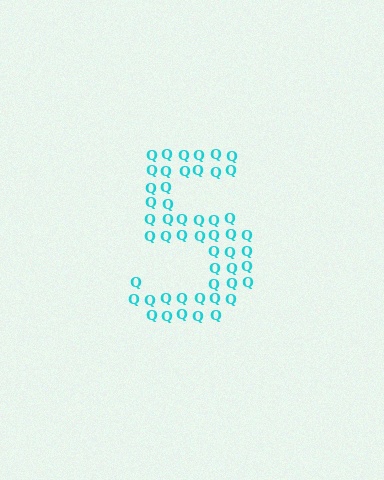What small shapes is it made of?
It is made of small letter Q's.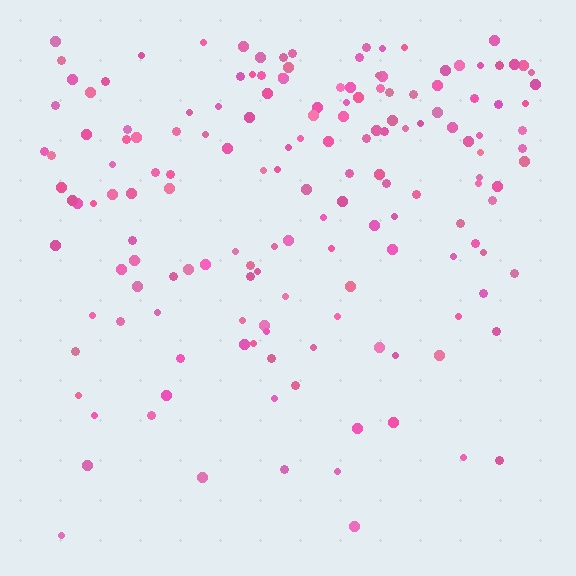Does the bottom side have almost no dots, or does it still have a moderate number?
Still a moderate number, just noticeably fewer than the top.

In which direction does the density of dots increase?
From bottom to top, with the top side densest.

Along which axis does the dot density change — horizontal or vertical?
Vertical.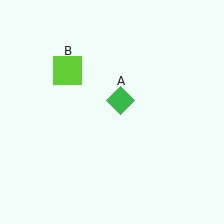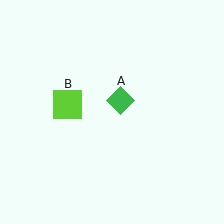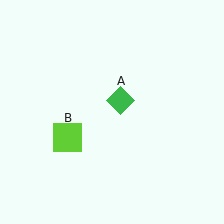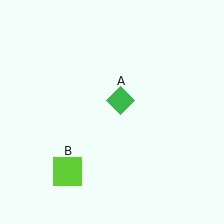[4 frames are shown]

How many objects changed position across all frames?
1 object changed position: lime square (object B).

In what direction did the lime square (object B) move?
The lime square (object B) moved down.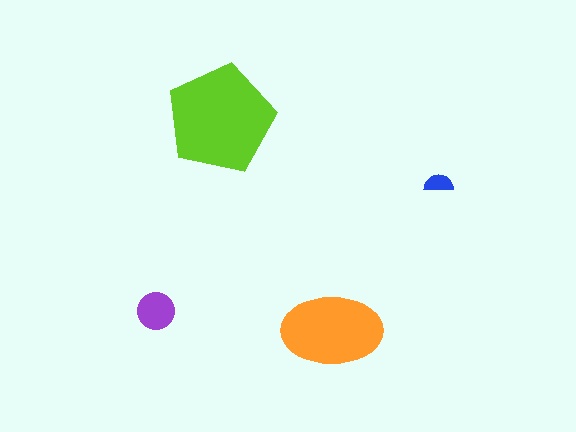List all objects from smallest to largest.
The blue semicircle, the purple circle, the orange ellipse, the lime pentagon.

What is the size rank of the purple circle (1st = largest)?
3rd.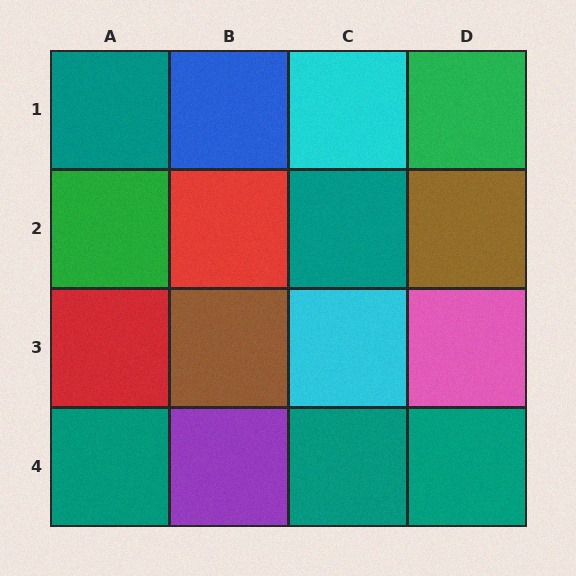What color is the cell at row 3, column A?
Red.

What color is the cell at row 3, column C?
Cyan.